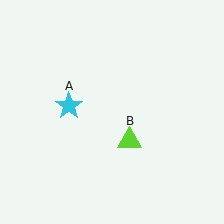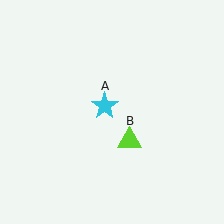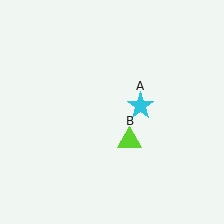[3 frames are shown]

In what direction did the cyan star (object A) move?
The cyan star (object A) moved right.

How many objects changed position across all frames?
1 object changed position: cyan star (object A).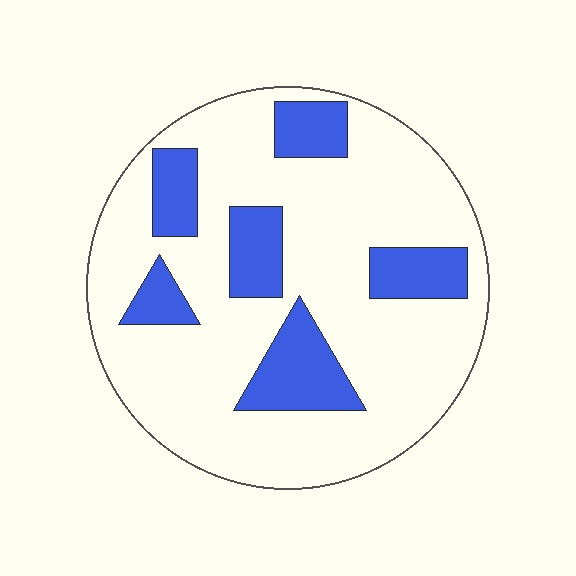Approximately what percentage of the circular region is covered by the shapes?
Approximately 25%.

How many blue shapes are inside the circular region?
6.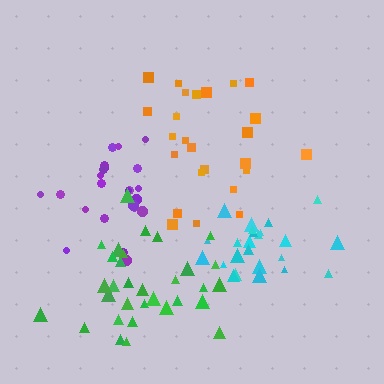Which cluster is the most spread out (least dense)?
Orange.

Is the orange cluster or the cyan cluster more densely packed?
Cyan.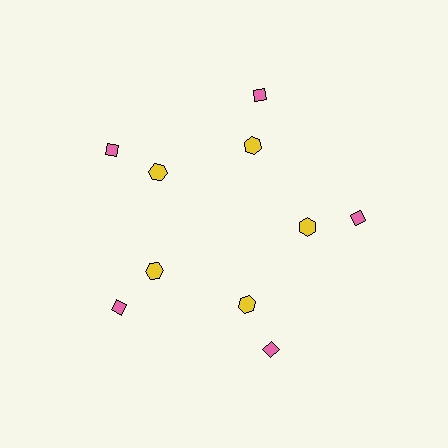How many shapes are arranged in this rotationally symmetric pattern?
There are 10 shapes, arranged in 5 groups of 2.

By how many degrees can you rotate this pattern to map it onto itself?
The pattern maps onto itself every 72 degrees of rotation.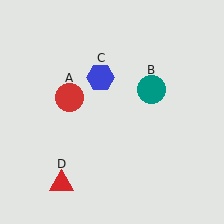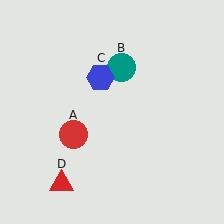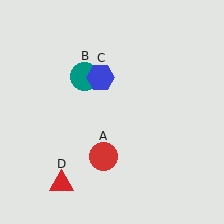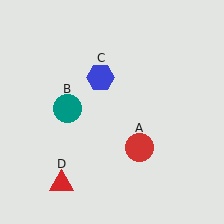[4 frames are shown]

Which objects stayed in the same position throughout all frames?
Blue hexagon (object C) and red triangle (object D) remained stationary.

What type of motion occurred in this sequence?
The red circle (object A), teal circle (object B) rotated counterclockwise around the center of the scene.